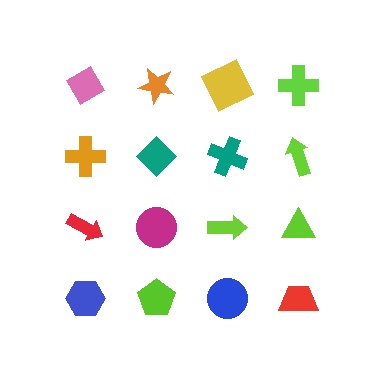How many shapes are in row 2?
4 shapes.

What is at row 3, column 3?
A lime arrow.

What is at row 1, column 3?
A yellow square.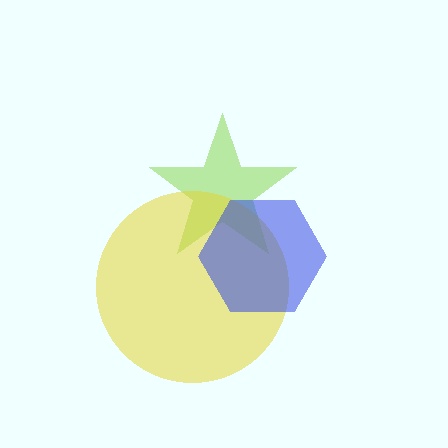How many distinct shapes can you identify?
There are 3 distinct shapes: a lime star, a yellow circle, a blue hexagon.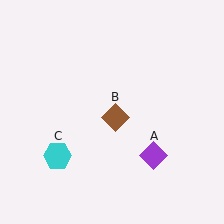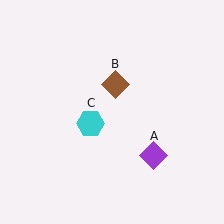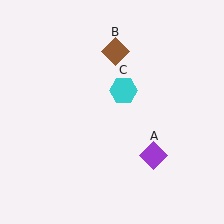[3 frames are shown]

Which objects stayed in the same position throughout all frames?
Purple diamond (object A) remained stationary.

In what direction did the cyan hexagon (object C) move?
The cyan hexagon (object C) moved up and to the right.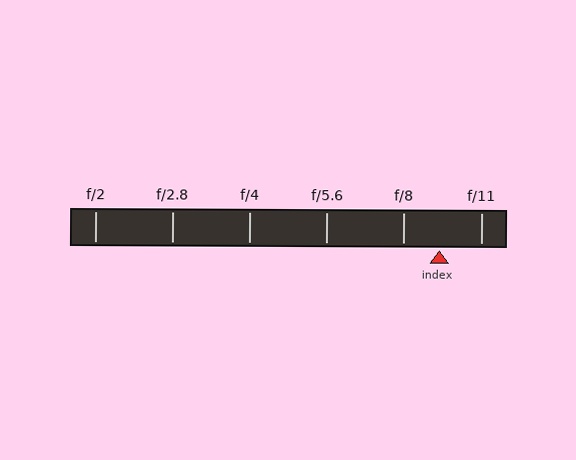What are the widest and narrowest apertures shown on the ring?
The widest aperture shown is f/2 and the narrowest is f/11.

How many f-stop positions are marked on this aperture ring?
There are 6 f-stop positions marked.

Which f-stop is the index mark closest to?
The index mark is closest to f/8.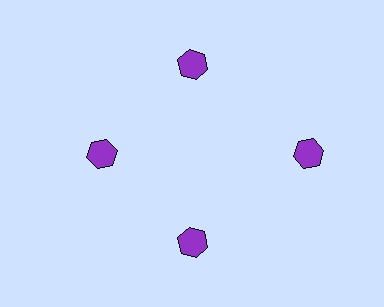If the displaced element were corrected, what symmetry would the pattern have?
It would have 4-fold rotational symmetry — the pattern would map onto itself every 90 degrees.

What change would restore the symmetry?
The symmetry would be restored by moving it inward, back onto the ring so that all 4 hexagons sit at equal angles and equal distance from the center.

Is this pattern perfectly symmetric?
No. The 4 purple hexagons are arranged in a ring, but one element near the 3 o'clock position is pushed outward from the center, breaking the 4-fold rotational symmetry.